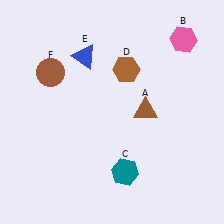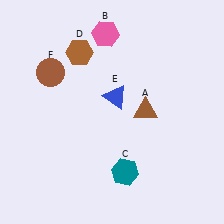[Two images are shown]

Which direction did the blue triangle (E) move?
The blue triangle (E) moved down.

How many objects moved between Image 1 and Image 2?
3 objects moved between the two images.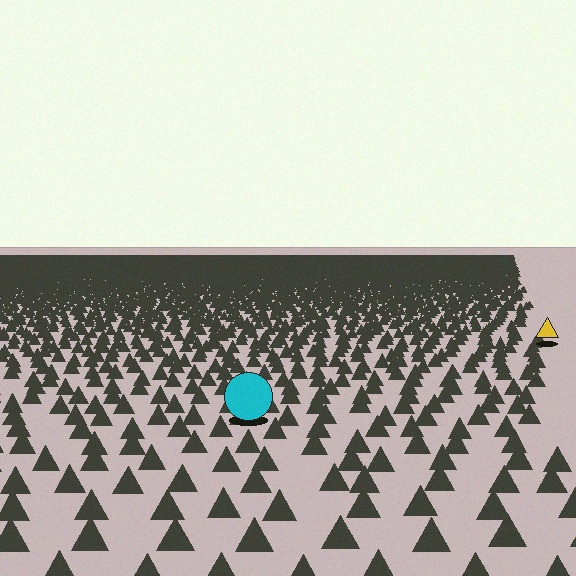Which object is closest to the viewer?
The cyan circle is closest. The texture marks near it are larger and more spread out.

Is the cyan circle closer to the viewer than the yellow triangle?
Yes. The cyan circle is closer — you can tell from the texture gradient: the ground texture is coarser near it.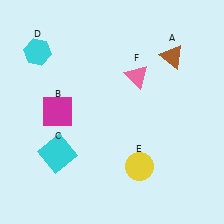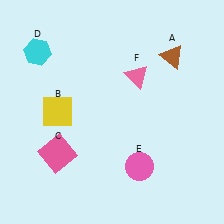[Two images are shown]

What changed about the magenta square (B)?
In Image 1, B is magenta. In Image 2, it changed to yellow.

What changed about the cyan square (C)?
In Image 1, C is cyan. In Image 2, it changed to pink.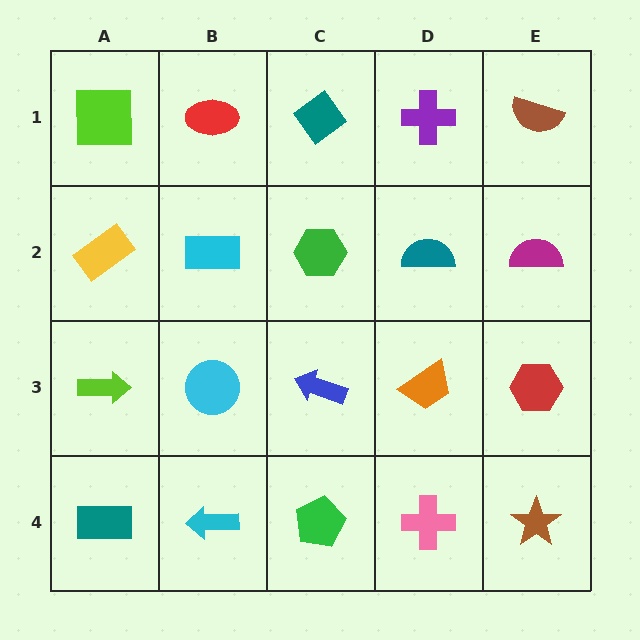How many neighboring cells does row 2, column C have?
4.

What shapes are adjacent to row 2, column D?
A purple cross (row 1, column D), an orange trapezoid (row 3, column D), a green hexagon (row 2, column C), a magenta semicircle (row 2, column E).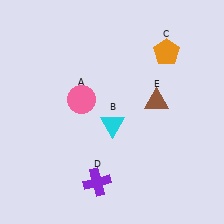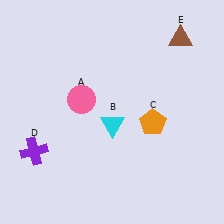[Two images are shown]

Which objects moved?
The objects that moved are: the orange pentagon (C), the purple cross (D), the brown triangle (E).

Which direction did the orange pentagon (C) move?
The orange pentagon (C) moved down.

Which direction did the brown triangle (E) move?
The brown triangle (E) moved up.